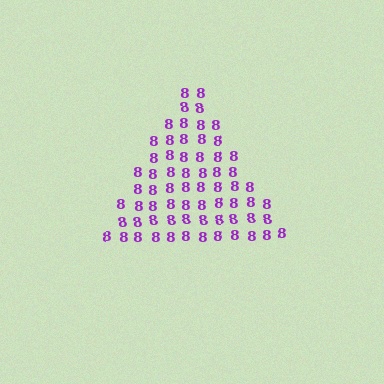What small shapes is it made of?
It is made of small digit 8's.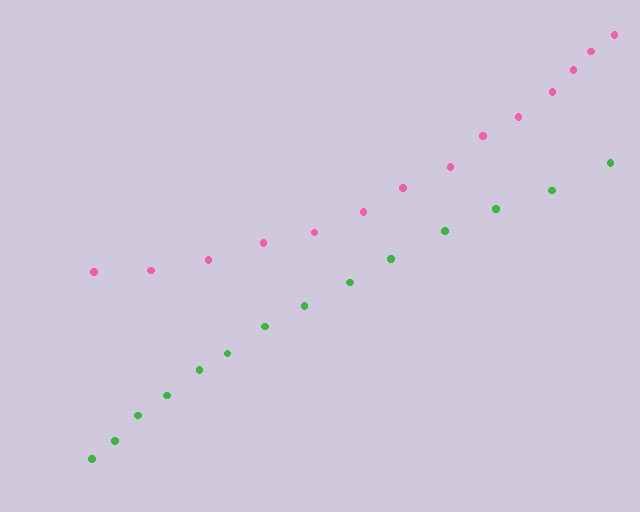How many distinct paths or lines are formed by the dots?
There are 2 distinct paths.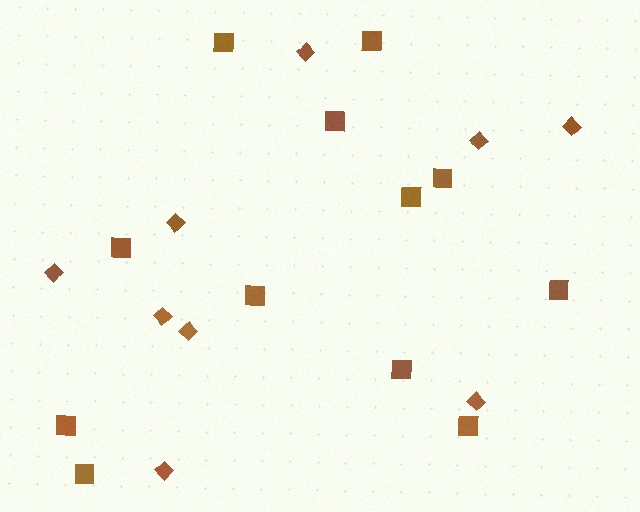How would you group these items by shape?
There are 2 groups: one group of diamonds (9) and one group of squares (12).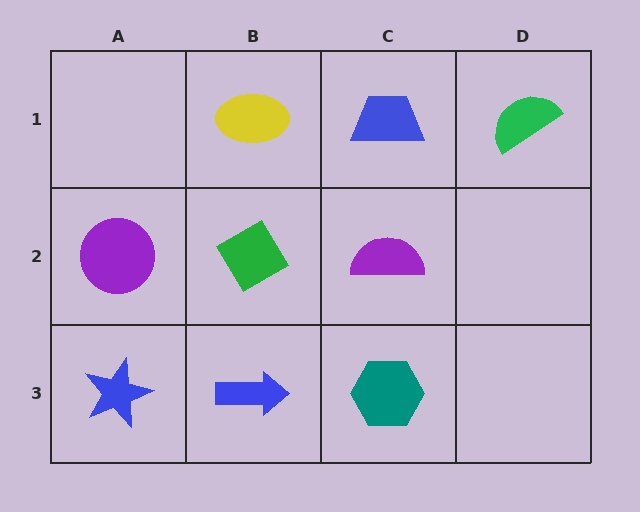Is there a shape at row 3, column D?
No, that cell is empty.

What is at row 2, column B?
A green diamond.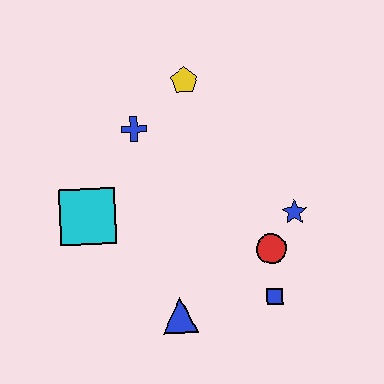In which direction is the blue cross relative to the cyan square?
The blue cross is above the cyan square.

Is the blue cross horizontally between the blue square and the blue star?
No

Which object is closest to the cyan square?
The blue cross is closest to the cyan square.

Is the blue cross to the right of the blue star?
No